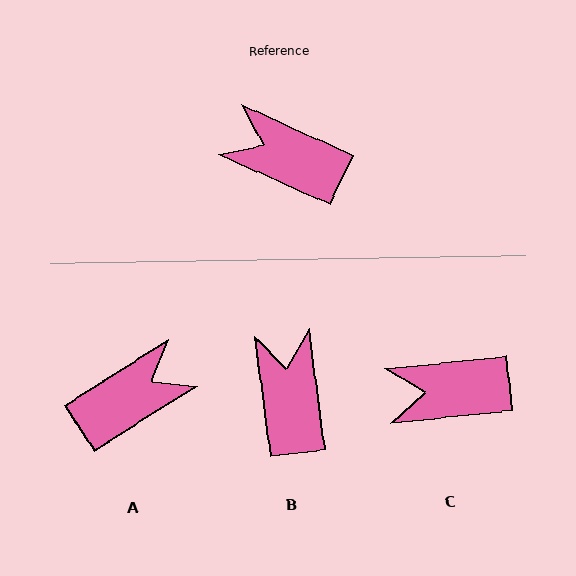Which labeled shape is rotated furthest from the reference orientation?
A, about 123 degrees away.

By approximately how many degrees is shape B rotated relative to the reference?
Approximately 58 degrees clockwise.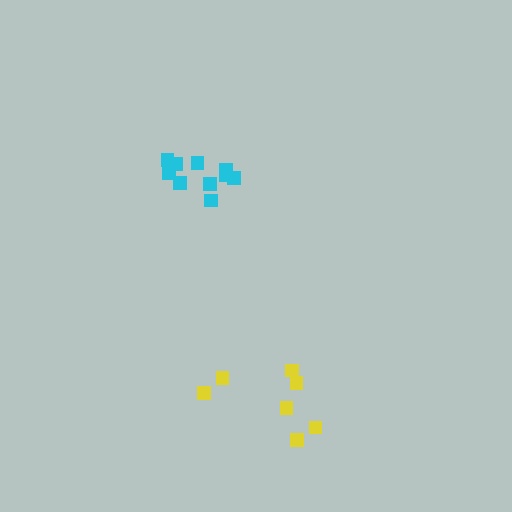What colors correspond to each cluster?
The clusters are colored: cyan, yellow.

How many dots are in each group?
Group 1: 10 dots, Group 2: 7 dots (17 total).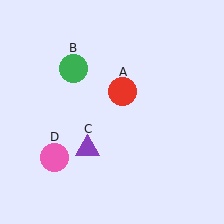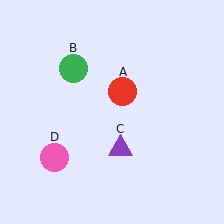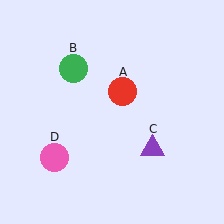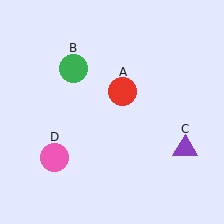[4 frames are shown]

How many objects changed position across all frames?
1 object changed position: purple triangle (object C).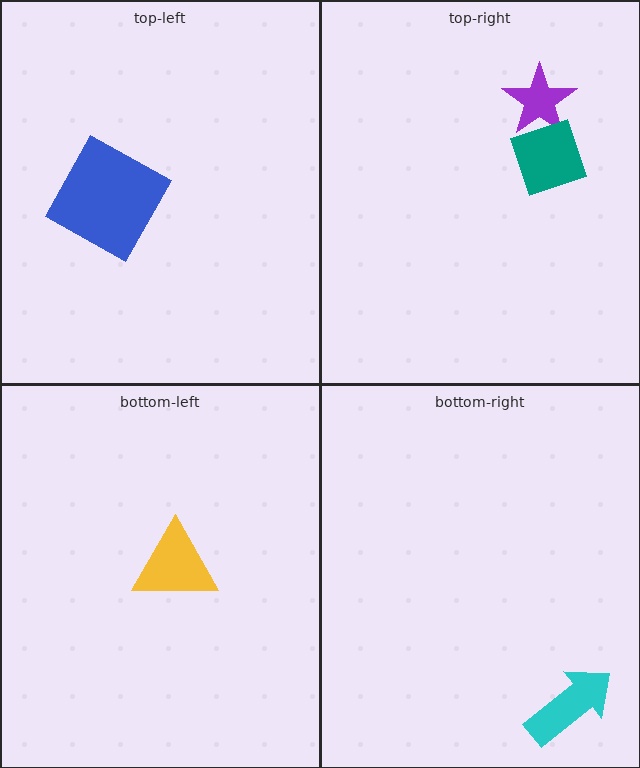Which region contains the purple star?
The top-right region.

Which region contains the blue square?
The top-left region.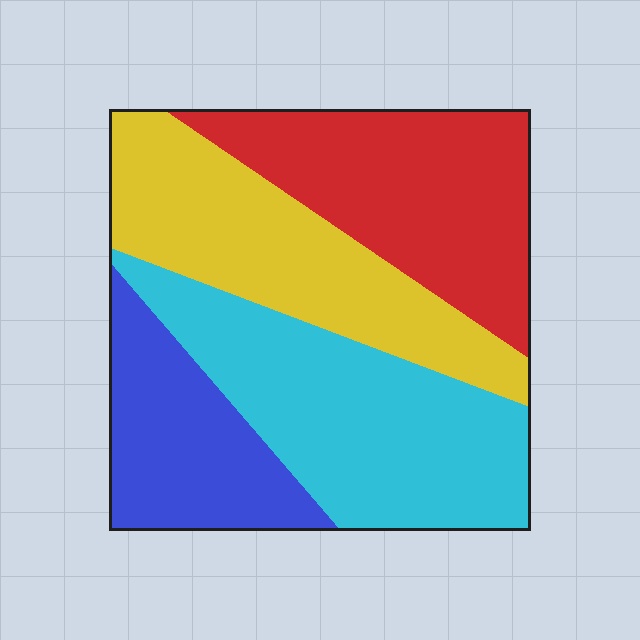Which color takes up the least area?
Blue, at roughly 20%.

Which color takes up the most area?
Cyan, at roughly 30%.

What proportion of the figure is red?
Red takes up between a quarter and a half of the figure.